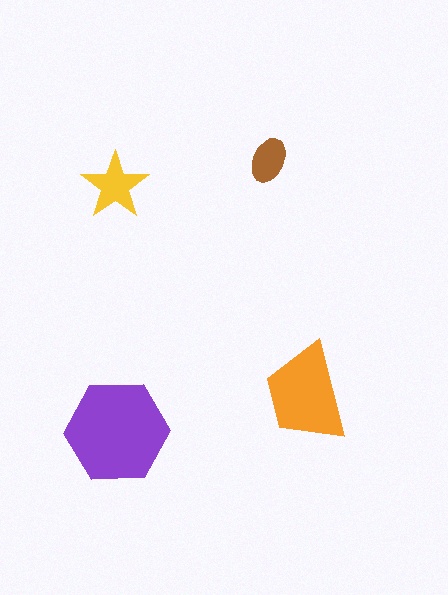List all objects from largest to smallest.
The purple hexagon, the orange trapezoid, the yellow star, the brown ellipse.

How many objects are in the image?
There are 4 objects in the image.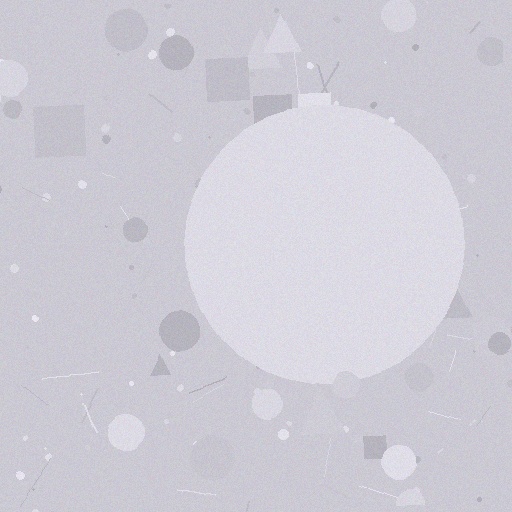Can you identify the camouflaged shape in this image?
The camouflaged shape is a circle.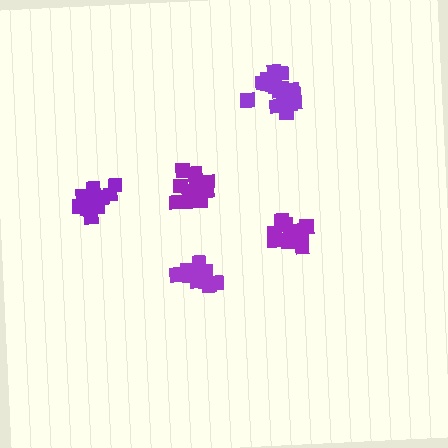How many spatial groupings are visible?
There are 5 spatial groupings.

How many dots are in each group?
Group 1: 16 dots, Group 2: 18 dots, Group 3: 13 dots, Group 4: 15 dots, Group 5: 14 dots (76 total).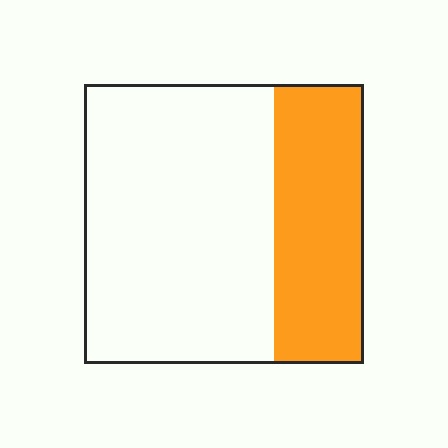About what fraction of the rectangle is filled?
About one third (1/3).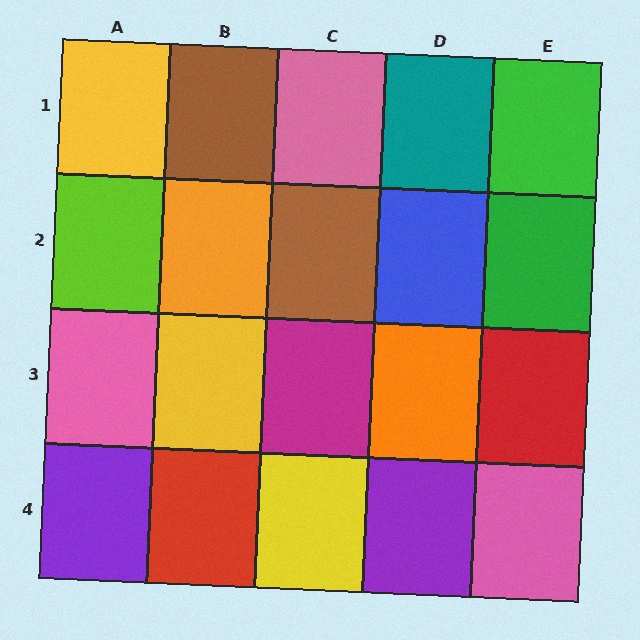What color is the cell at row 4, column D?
Purple.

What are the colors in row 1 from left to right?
Yellow, brown, pink, teal, green.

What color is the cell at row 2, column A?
Lime.